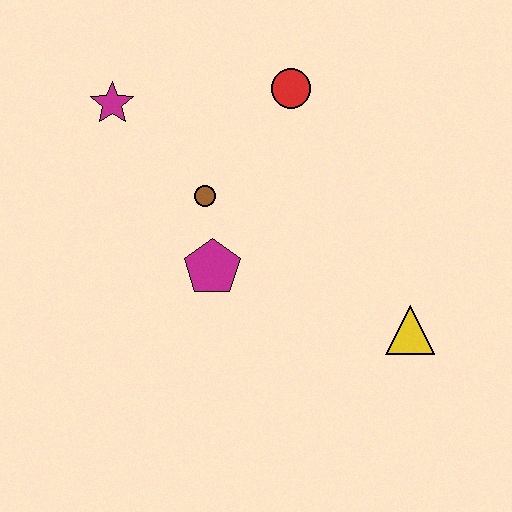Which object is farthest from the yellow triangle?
The magenta star is farthest from the yellow triangle.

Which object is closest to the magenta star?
The brown circle is closest to the magenta star.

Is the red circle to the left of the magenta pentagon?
No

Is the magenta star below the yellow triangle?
No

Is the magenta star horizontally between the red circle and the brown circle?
No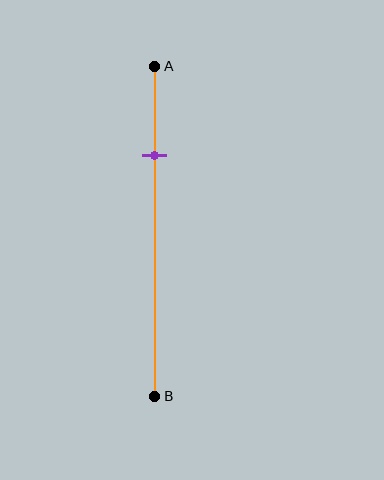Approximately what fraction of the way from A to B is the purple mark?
The purple mark is approximately 25% of the way from A to B.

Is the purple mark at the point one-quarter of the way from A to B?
Yes, the mark is approximately at the one-quarter point.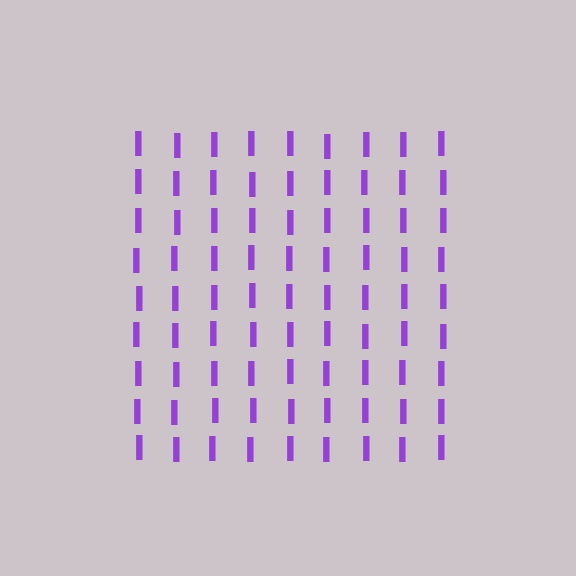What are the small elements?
The small elements are letter I's.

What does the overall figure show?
The overall figure shows a square.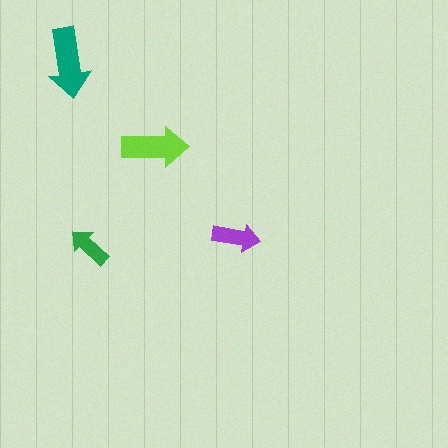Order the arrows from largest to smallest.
the teal one, the lime one, the purple one, the green one.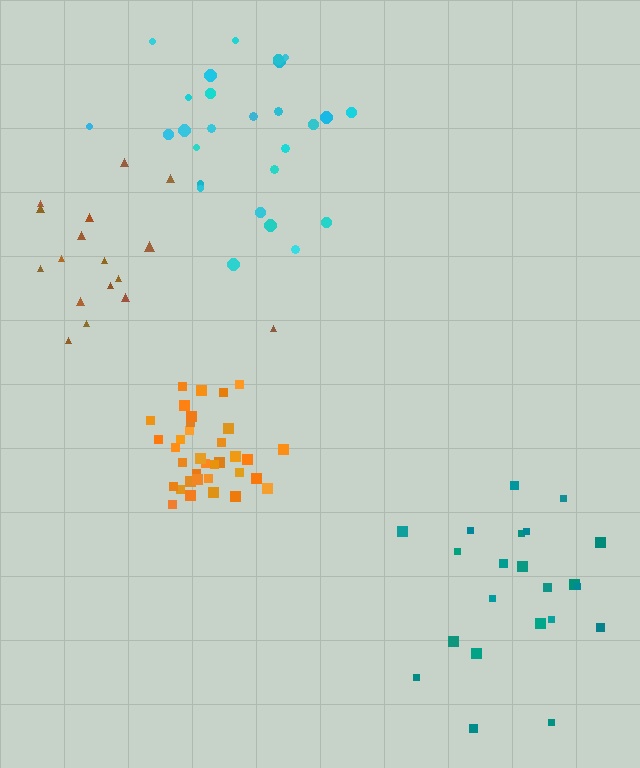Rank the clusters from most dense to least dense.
orange, cyan, brown, teal.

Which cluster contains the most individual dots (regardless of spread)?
Orange (35).